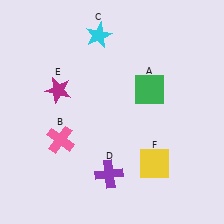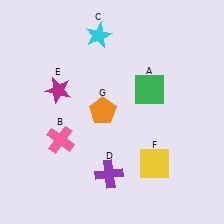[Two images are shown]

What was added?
An orange pentagon (G) was added in Image 2.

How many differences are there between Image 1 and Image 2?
There is 1 difference between the two images.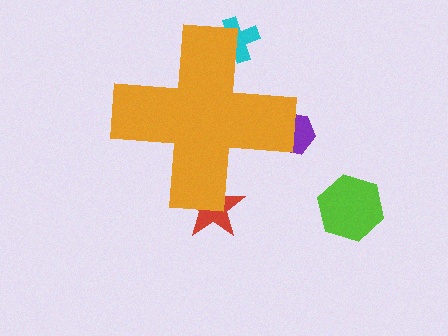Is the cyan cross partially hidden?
Yes, the cyan cross is partially hidden behind the orange cross.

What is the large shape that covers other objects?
An orange cross.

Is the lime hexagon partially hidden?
No, the lime hexagon is fully visible.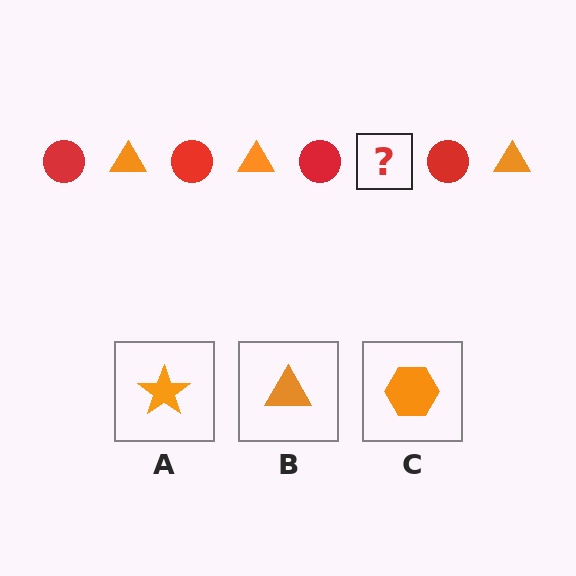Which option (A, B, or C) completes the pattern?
B.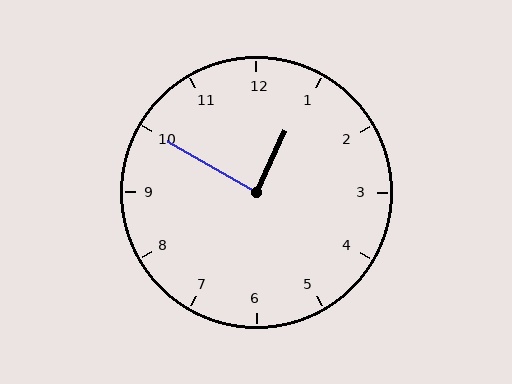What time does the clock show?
12:50.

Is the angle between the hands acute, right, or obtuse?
It is right.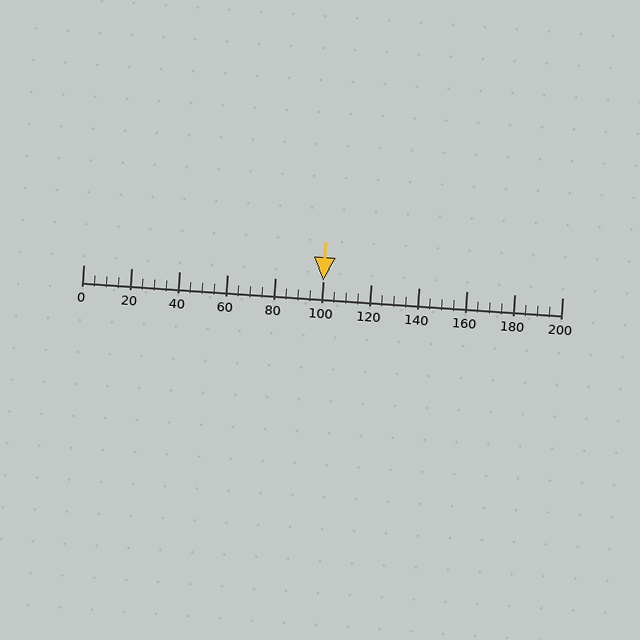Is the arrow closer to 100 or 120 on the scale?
The arrow is closer to 100.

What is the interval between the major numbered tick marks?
The major tick marks are spaced 20 units apart.